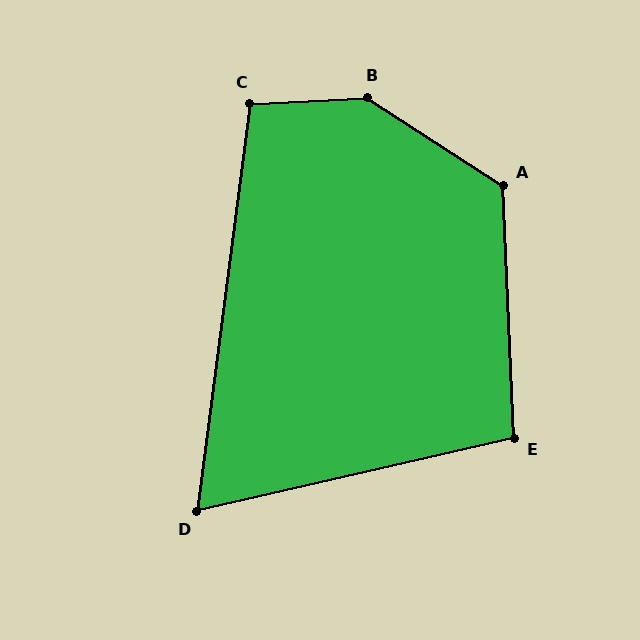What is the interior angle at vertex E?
Approximately 100 degrees (obtuse).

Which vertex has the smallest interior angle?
D, at approximately 70 degrees.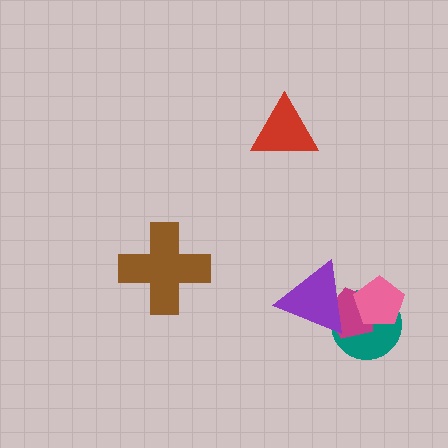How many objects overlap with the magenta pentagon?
3 objects overlap with the magenta pentagon.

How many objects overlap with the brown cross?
0 objects overlap with the brown cross.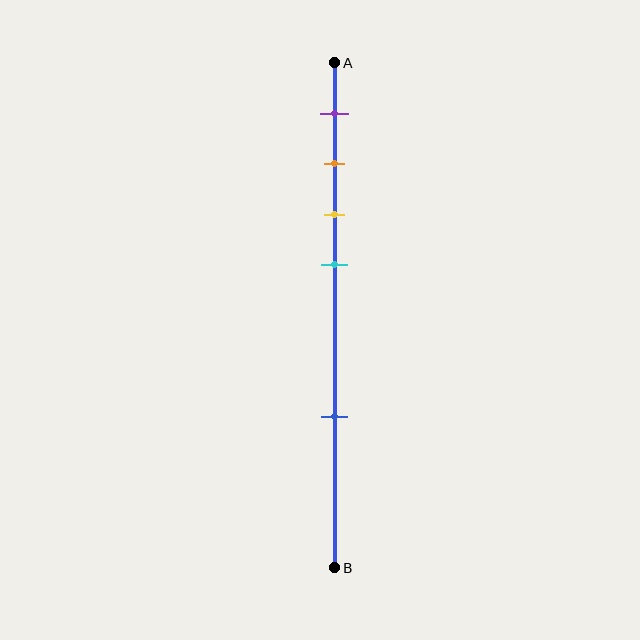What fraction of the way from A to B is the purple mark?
The purple mark is approximately 10% (0.1) of the way from A to B.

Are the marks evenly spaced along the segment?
No, the marks are not evenly spaced.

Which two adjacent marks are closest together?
The orange and yellow marks are the closest adjacent pair.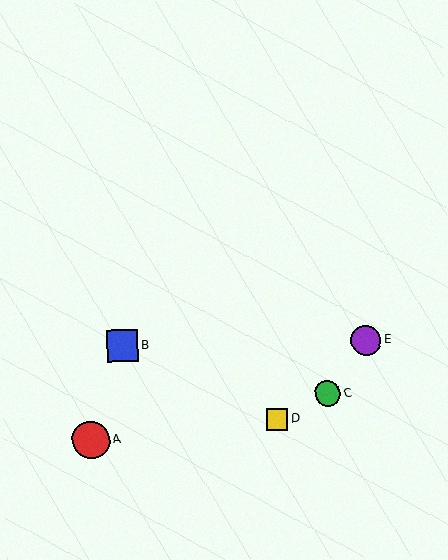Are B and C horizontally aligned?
No, B is at y≈345 and C is at y≈393.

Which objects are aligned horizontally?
Objects B, E are aligned horizontally.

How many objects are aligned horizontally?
2 objects (B, E) are aligned horizontally.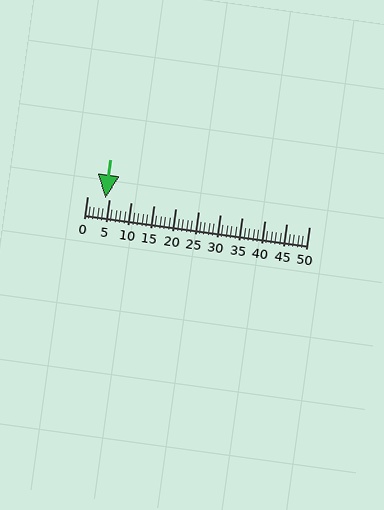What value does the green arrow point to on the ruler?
The green arrow points to approximately 4.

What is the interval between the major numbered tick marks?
The major tick marks are spaced 5 units apart.